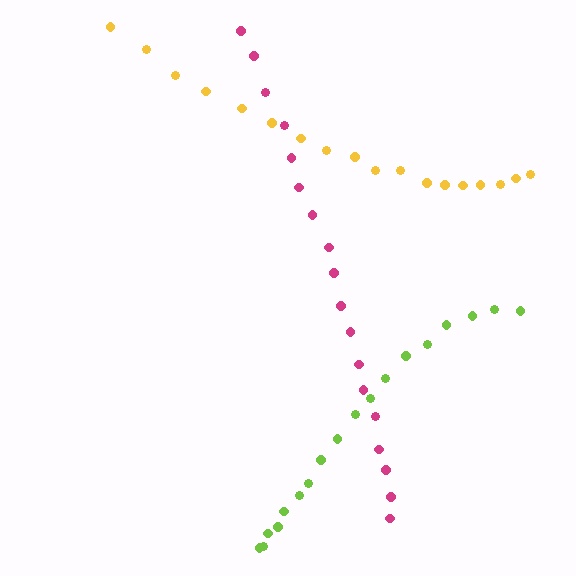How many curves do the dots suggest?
There are 3 distinct paths.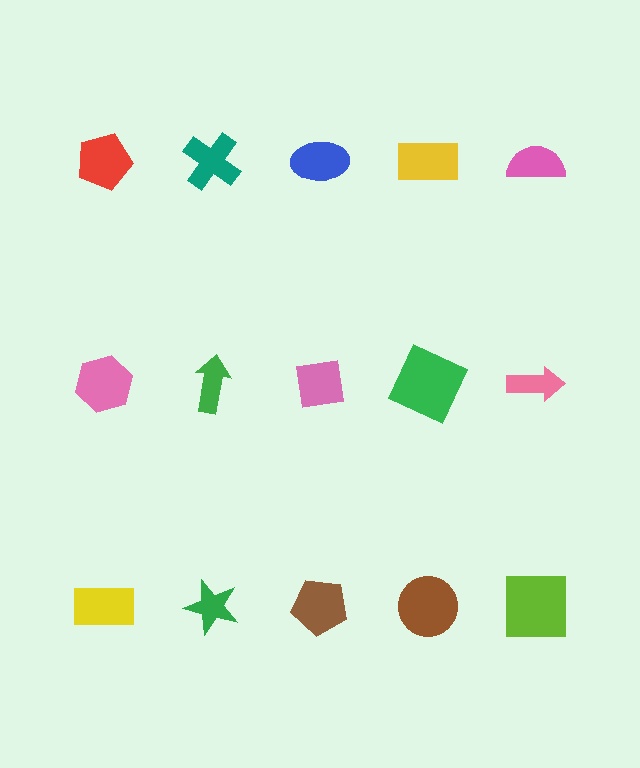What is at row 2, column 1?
A pink hexagon.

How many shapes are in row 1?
5 shapes.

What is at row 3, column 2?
A green star.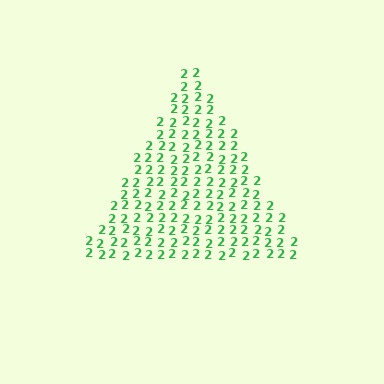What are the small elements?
The small elements are digit 2's.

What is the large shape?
The large shape is a triangle.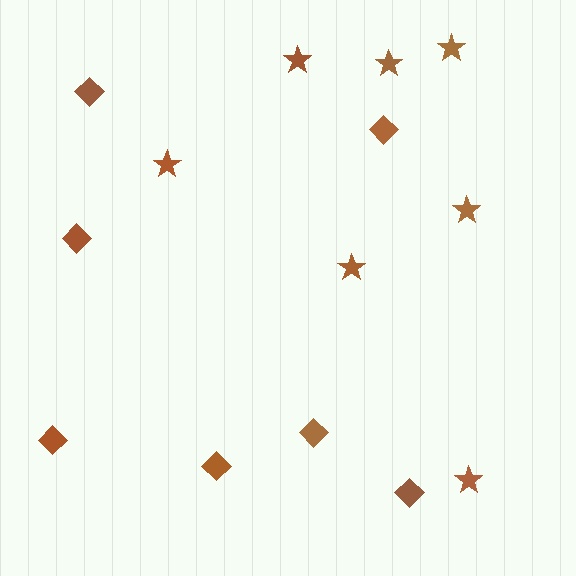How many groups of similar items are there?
There are 2 groups: one group of diamonds (7) and one group of stars (7).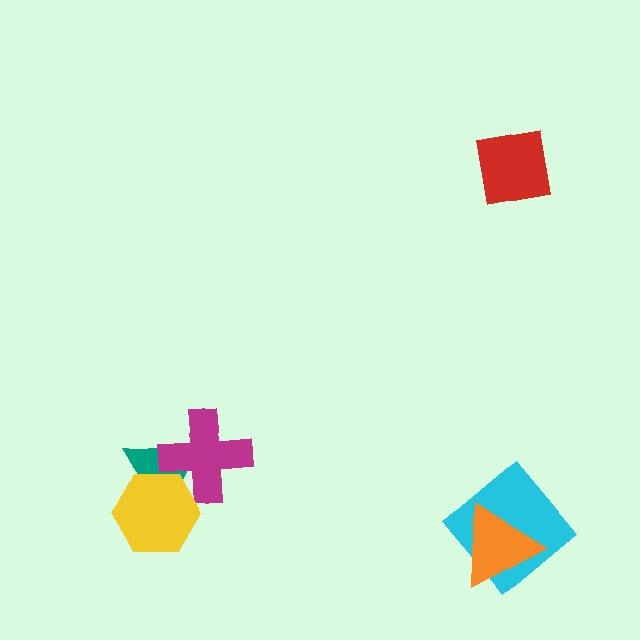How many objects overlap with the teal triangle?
2 objects overlap with the teal triangle.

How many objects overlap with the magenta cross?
2 objects overlap with the magenta cross.